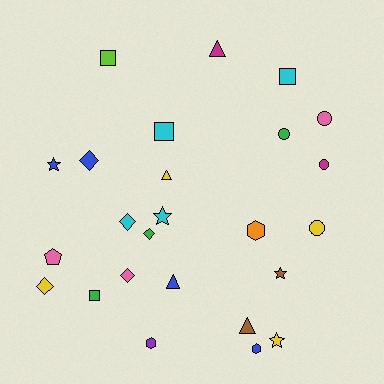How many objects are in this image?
There are 25 objects.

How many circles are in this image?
There are 4 circles.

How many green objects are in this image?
There are 3 green objects.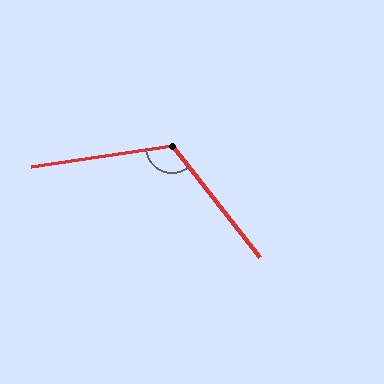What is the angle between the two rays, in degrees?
Approximately 120 degrees.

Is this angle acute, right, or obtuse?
It is obtuse.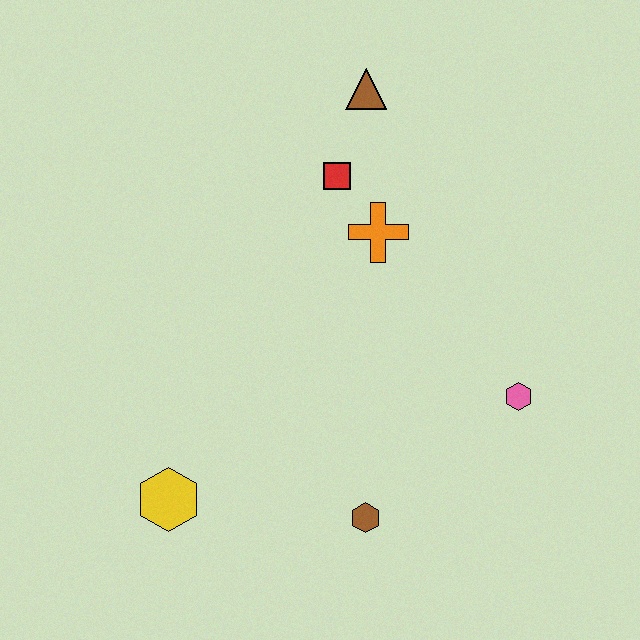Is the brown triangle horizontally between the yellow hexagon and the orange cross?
Yes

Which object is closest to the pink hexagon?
The brown hexagon is closest to the pink hexagon.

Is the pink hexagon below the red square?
Yes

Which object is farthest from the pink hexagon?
The yellow hexagon is farthest from the pink hexagon.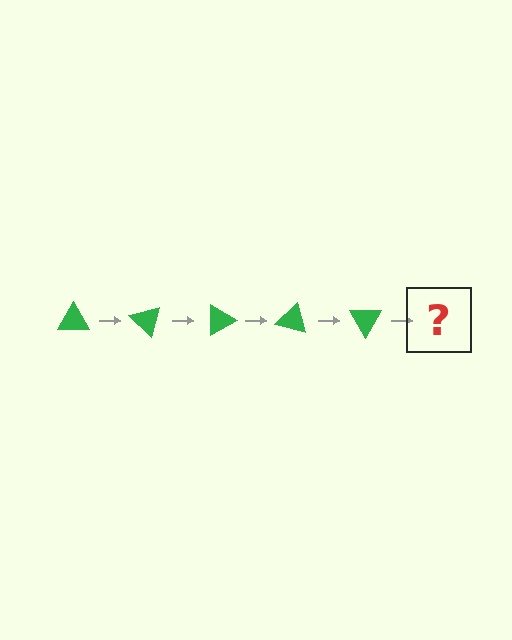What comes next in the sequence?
The next element should be a green triangle rotated 225 degrees.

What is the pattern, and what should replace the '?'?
The pattern is that the triangle rotates 45 degrees each step. The '?' should be a green triangle rotated 225 degrees.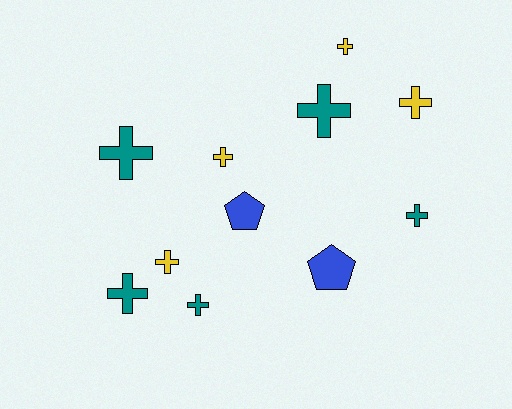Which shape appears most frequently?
Cross, with 9 objects.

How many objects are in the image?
There are 11 objects.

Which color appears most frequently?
Teal, with 5 objects.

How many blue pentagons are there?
There are 2 blue pentagons.